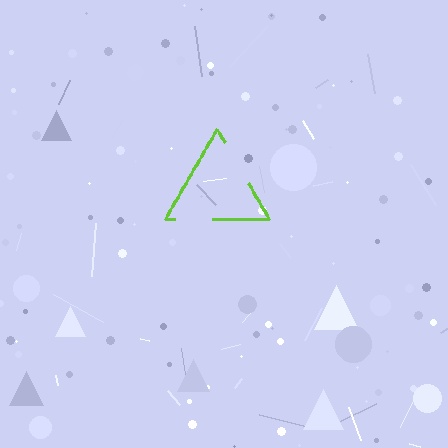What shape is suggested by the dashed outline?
The dashed outline suggests a triangle.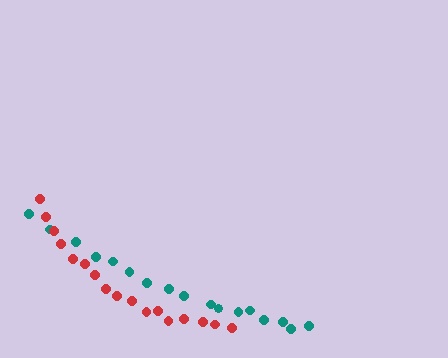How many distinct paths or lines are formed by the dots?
There are 2 distinct paths.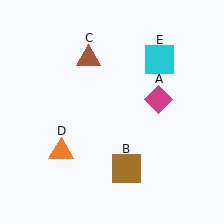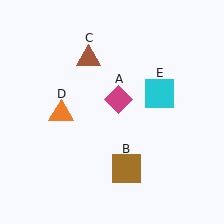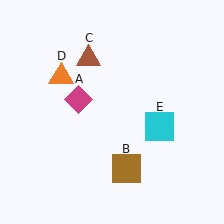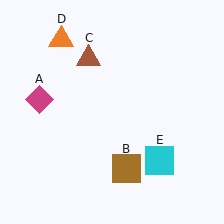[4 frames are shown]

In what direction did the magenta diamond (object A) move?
The magenta diamond (object A) moved left.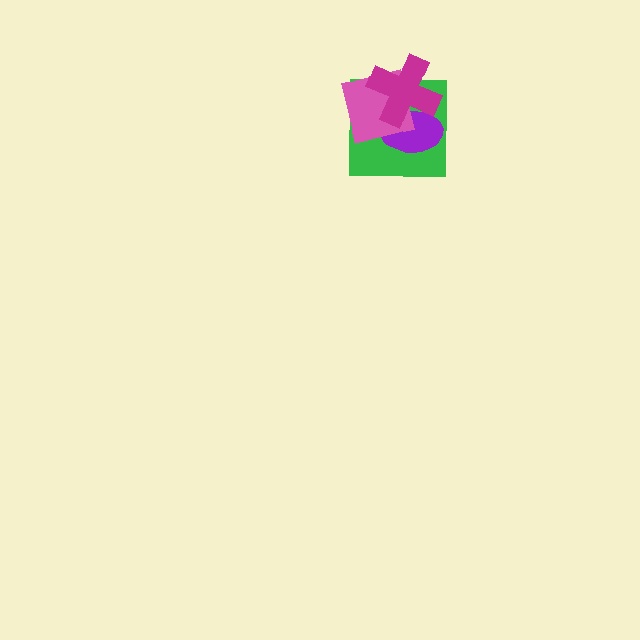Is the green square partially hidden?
Yes, it is partially covered by another shape.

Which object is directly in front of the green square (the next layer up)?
The purple ellipse is directly in front of the green square.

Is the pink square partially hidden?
Yes, it is partially covered by another shape.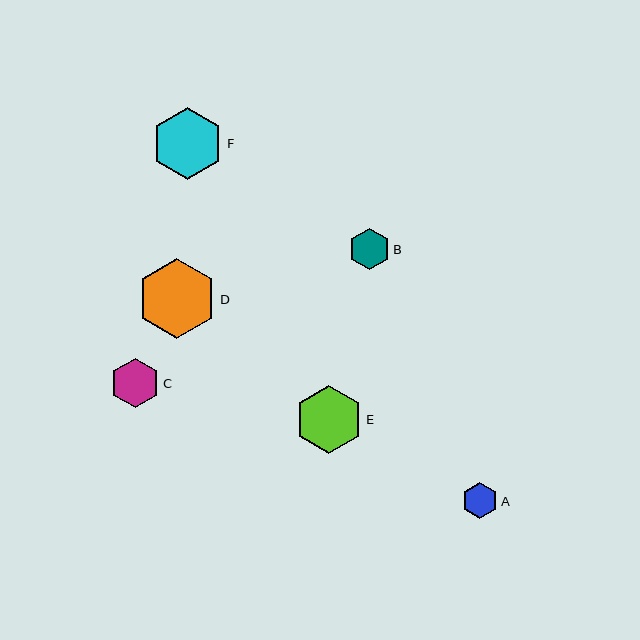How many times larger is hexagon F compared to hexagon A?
Hexagon F is approximately 2.0 times the size of hexagon A.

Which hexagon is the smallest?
Hexagon A is the smallest with a size of approximately 36 pixels.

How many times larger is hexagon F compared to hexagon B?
Hexagon F is approximately 1.7 times the size of hexagon B.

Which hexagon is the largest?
Hexagon D is the largest with a size of approximately 80 pixels.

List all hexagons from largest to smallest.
From largest to smallest: D, F, E, C, B, A.